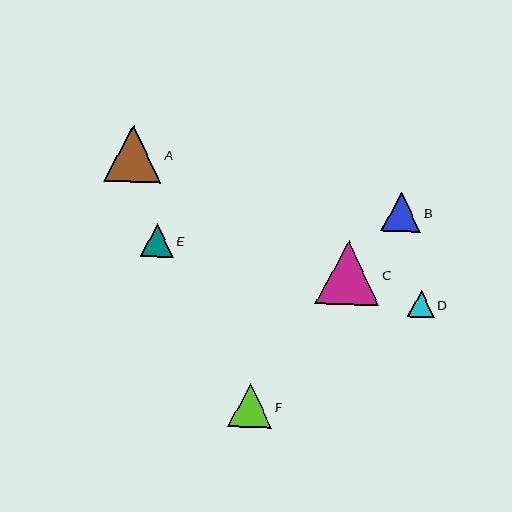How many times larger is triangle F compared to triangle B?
Triangle F is approximately 1.1 times the size of triangle B.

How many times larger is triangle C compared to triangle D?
Triangle C is approximately 2.3 times the size of triangle D.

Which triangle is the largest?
Triangle C is the largest with a size of approximately 64 pixels.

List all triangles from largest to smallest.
From largest to smallest: C, A, F, B, E, D.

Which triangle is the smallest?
Triangle D is the smallest with a size of approximately 27 pixels.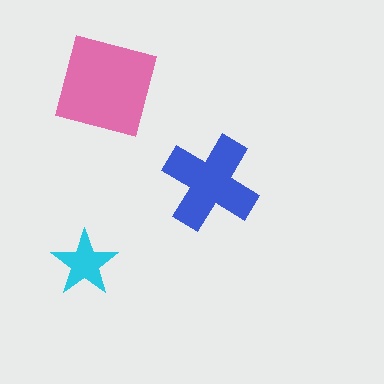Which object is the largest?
The pink square.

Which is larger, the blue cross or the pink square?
The pink square.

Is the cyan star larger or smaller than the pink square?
Smaller.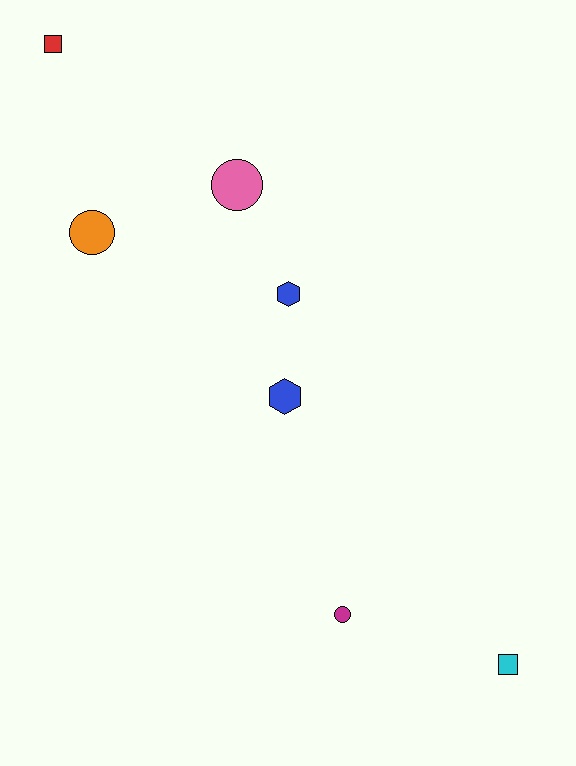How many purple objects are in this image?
There are no purple objects.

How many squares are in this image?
There are 2 squares.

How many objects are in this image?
There are 7 objects.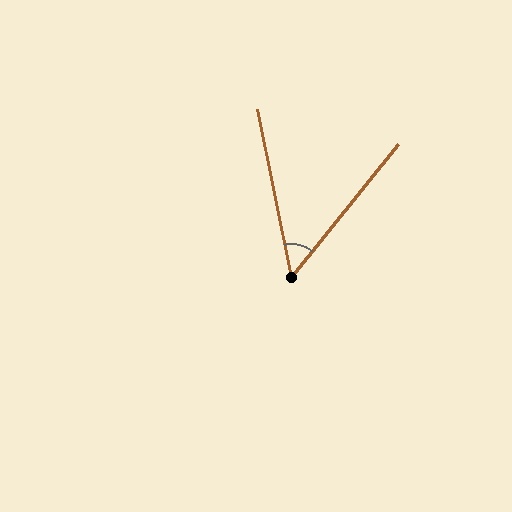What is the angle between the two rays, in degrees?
Approximately 50 degrees.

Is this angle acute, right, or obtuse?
It is acute.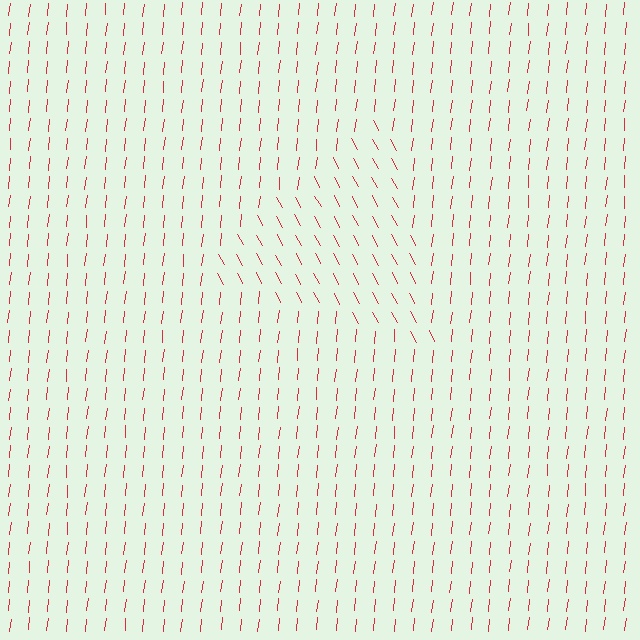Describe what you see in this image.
The image is filled with small red line segments. A triangle region in the image has lines oriented differently from the surrounding lines, creating a visible texture boundary.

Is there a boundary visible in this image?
Yes, there is a texture boundary formed by a change in line orientation.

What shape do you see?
I see a triangle.